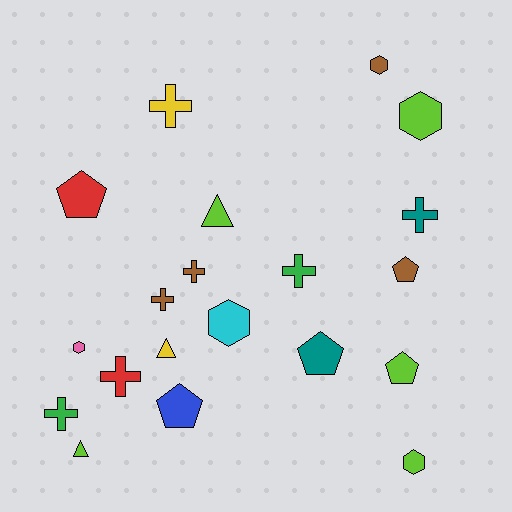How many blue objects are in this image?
There is 1 blue object.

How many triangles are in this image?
There are 3 triangles.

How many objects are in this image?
There are 20 objects.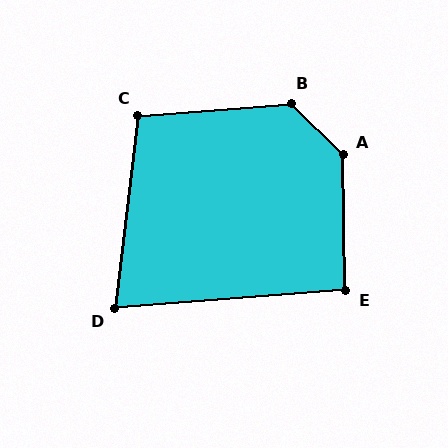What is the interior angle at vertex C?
Approximately 102 degrees (obtuse).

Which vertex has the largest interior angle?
A, at approximately 135 degrees.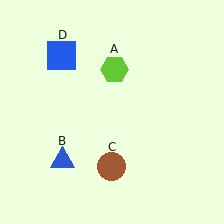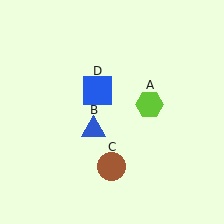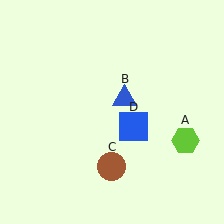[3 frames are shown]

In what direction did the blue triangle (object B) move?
The blue triangle (object B) moved up and to the right.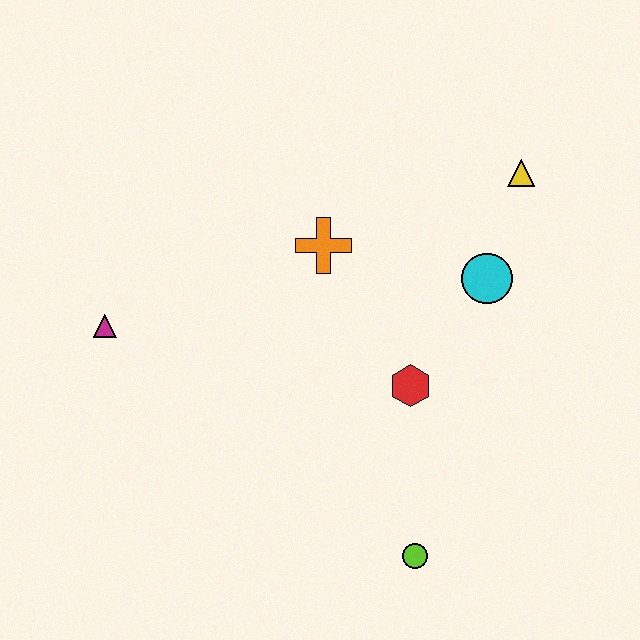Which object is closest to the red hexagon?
The cyan circle is closest to the red hexagon.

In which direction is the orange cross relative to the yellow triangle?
The orange cross is to the left of the yellow triangle.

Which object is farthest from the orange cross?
The lime circle is farthest from the orange cross.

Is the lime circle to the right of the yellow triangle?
No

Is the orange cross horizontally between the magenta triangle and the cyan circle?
Yes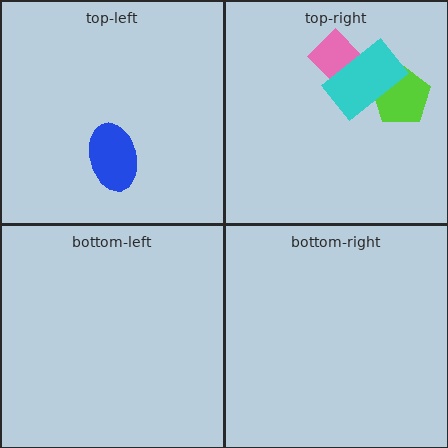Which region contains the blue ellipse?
The top-left region.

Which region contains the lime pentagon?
The top-right region.